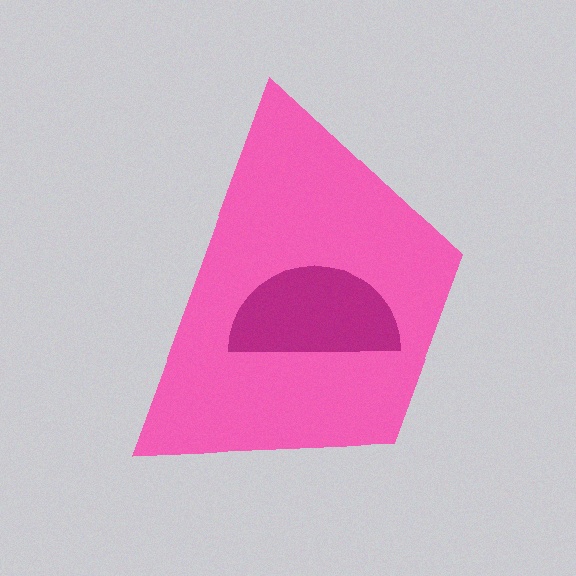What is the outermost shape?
The pink trapezoid.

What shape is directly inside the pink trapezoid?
The magenta semicircle.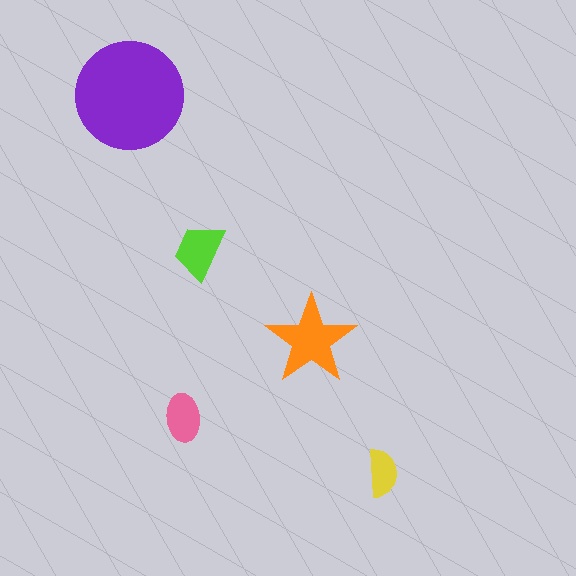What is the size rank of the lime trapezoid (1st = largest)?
3rd.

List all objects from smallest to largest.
The yellow semicircle, the pink ellipse, the lime trapezoid, the orange star, the purple circle.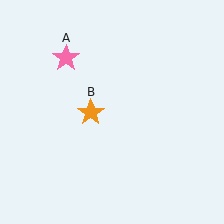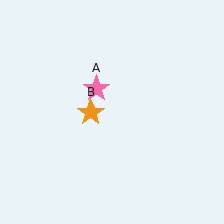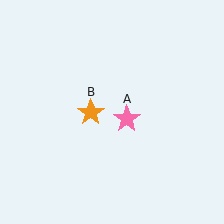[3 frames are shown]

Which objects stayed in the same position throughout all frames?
Orange star (object B) remained stationary.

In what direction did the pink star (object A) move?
The pink star (object A) moved down and to the right.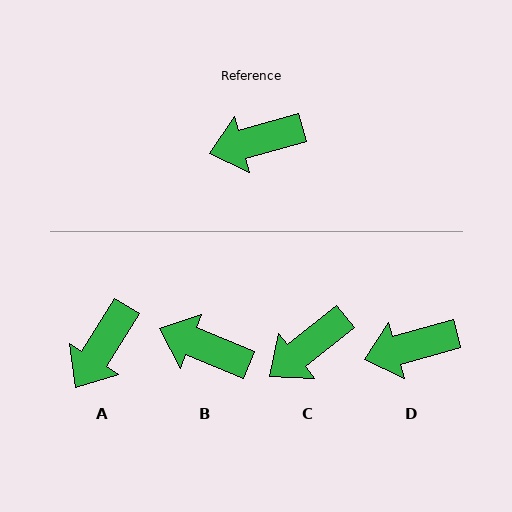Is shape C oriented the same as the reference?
No, it is off by about 23 degrees.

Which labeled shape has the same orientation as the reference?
D.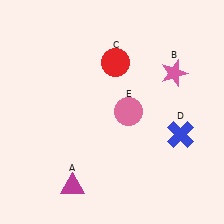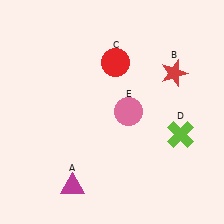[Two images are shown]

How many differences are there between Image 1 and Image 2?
There are 2 differences between the two images.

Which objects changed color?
B changed from pink to red. D changed from blue to lime.